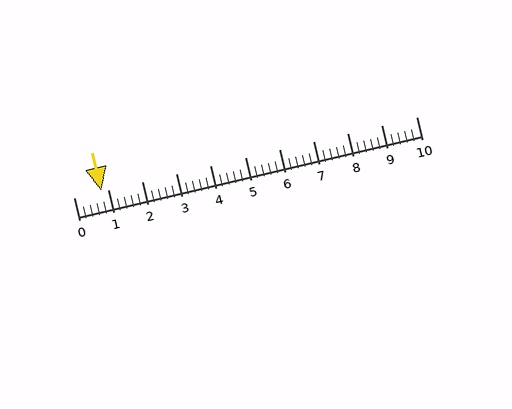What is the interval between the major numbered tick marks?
The major tick marks are spaced 1 units apart.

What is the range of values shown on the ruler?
The ruler shows values from 0 to 10.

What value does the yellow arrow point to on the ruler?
The yellow arrow points to approximately 0.8.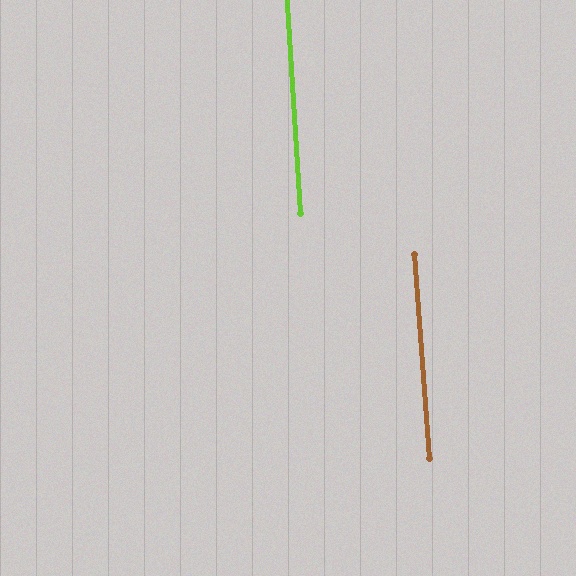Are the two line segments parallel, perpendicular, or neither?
Parallel — their directions differ by only 0.8°.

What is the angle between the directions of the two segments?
Approximately 1 degree.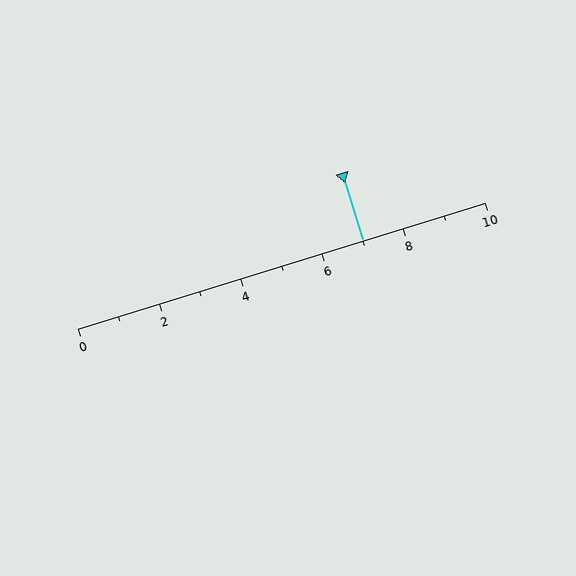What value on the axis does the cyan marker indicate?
The marker indicates approximately 7.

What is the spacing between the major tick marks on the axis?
The major ticks are spaced 2 apart.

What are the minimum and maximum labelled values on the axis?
The axis runs from 0 to 10.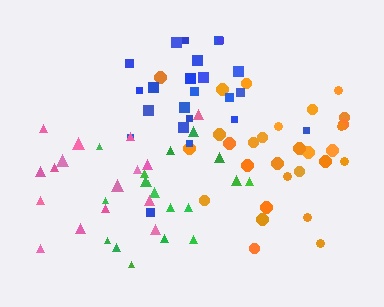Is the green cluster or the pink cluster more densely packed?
Pink.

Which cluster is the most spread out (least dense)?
Green.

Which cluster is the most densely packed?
Blue.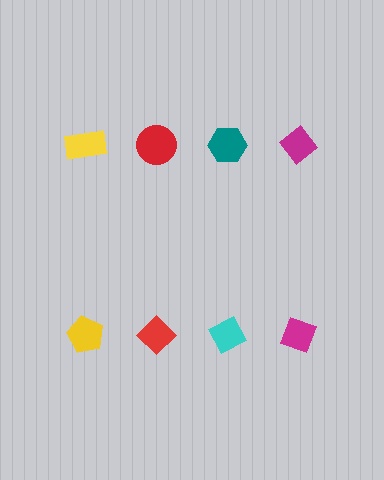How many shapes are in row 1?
4 shapes.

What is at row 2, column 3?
A cyan diamond.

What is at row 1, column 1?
A yellow rectangle.